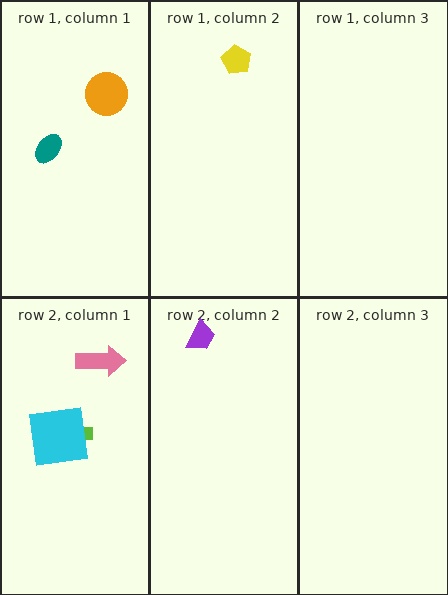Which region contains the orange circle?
The row 1, column 1 region.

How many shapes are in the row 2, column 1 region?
3.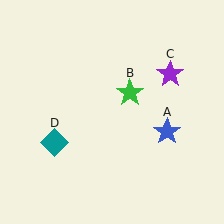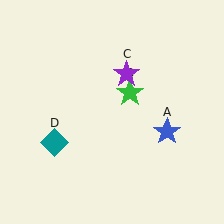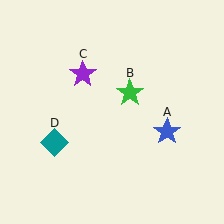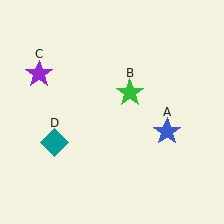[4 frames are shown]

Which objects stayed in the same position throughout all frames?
Blue star (object A) and green star (object B) and teal diamond (object D) remained stationary.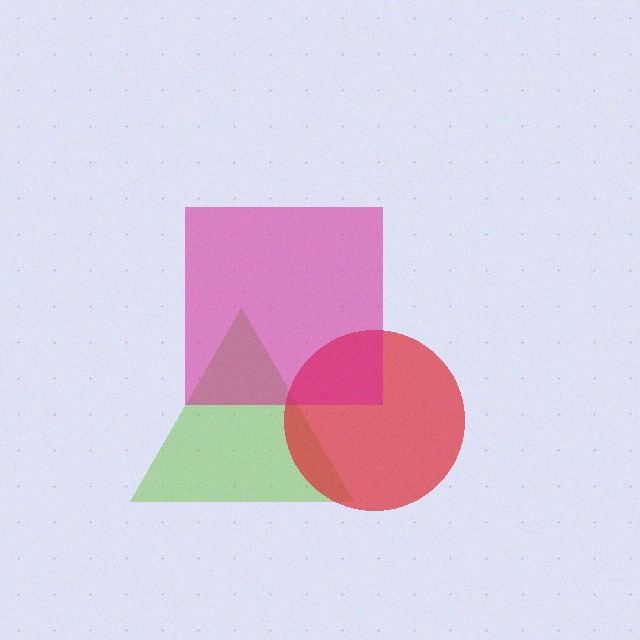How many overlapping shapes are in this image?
There are 3 overlapping shapes in the image.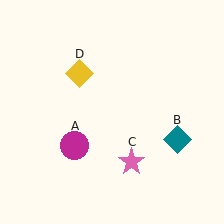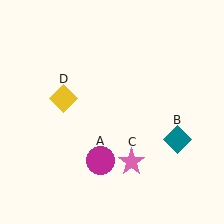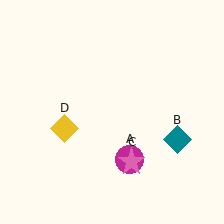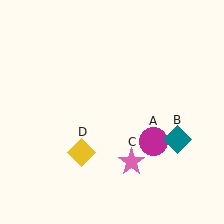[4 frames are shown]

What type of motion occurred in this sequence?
The magenta circle (object A), yellow diamond (object D) rotated counterclockwise around the center of the scene.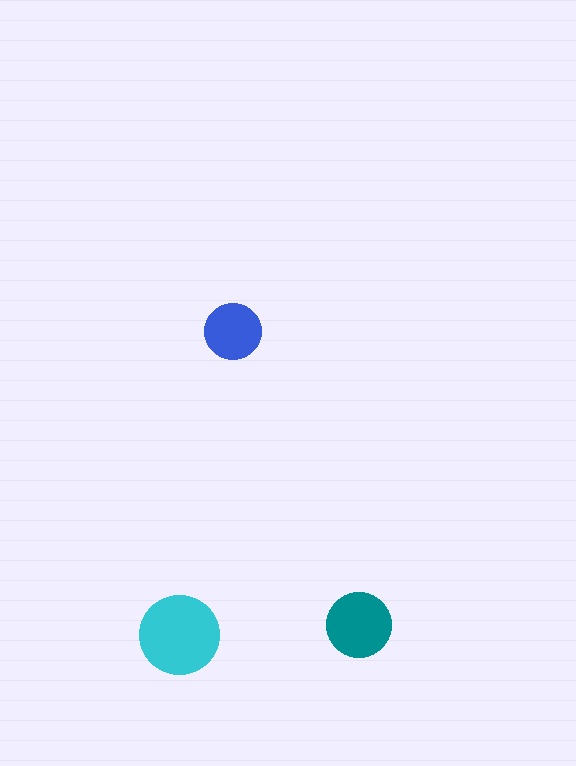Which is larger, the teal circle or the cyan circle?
The cyan one.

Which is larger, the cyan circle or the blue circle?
The cyan one.